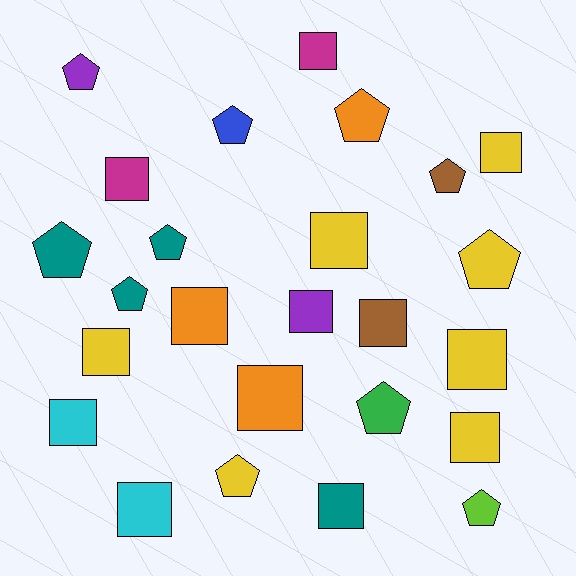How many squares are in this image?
There are 14 squares.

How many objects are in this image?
There are 25 objects.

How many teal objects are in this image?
There are 4 teal objects.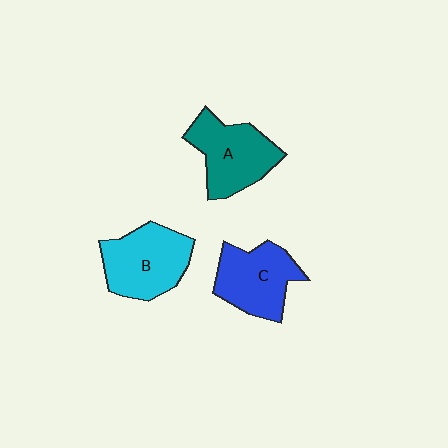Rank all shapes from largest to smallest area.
From largest to smallest: B (cyan), A (teal), C (blue).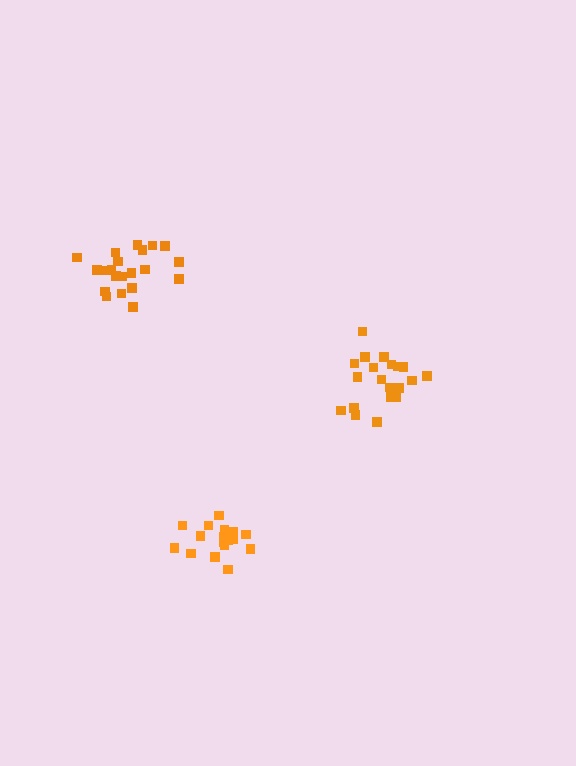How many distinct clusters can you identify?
There are 3 distinct clusters.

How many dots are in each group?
Group 1: 19 dots, Group 2: 21 dots, Group 3: 20 dots (60 total).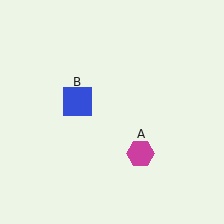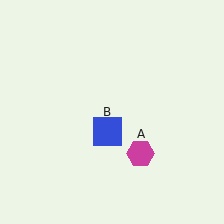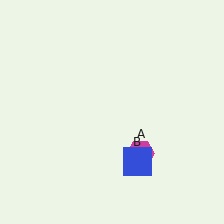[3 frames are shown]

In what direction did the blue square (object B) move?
The blue square (object B) moved down and to the right.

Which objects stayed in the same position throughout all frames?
Magenta hexagon (object A) remained stationary.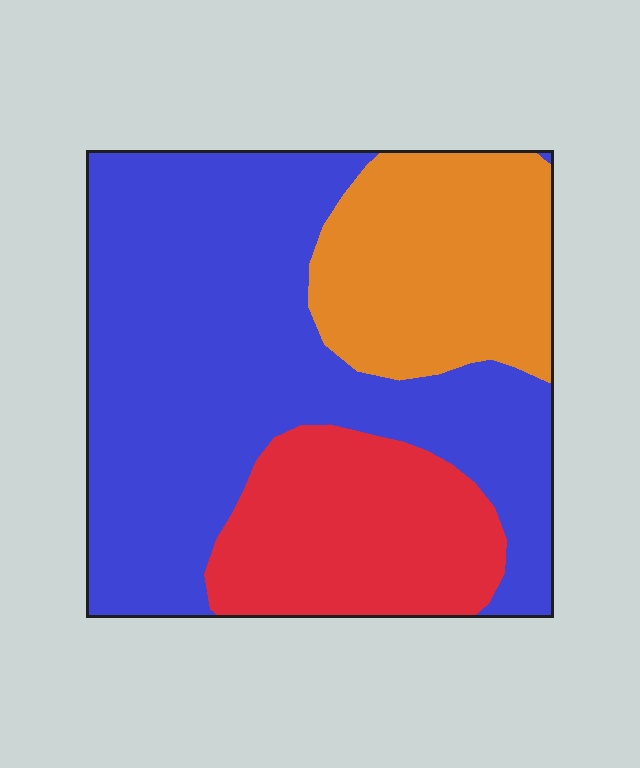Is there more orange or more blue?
Blue.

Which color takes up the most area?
Blue, at roughly 55%.